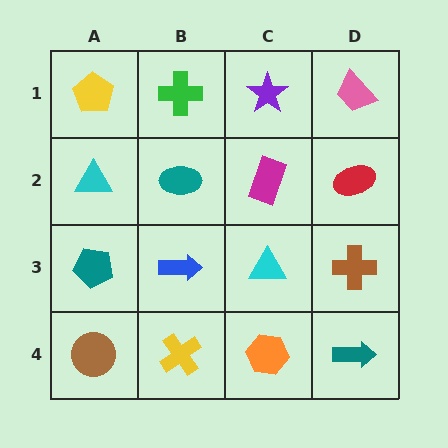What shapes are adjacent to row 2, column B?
A green cross (row 1, column B), a blue arrow (row 3, column B), a cyan triangle (row 2, column A), a magenta rectangle (row 2, column C).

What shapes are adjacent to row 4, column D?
A brown cross (row 3, column D), an orange hexagon (row 4, column C).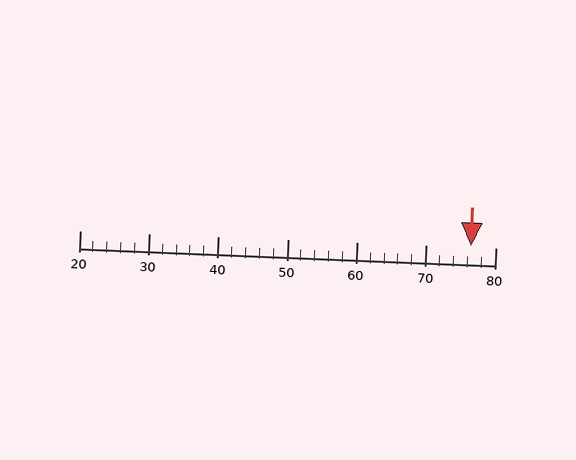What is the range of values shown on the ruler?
The ruler shows values from 20 to 80.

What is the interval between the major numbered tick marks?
The major tick marks are spaced 10 units apart.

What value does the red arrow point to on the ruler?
The red arrow points to approximately 76.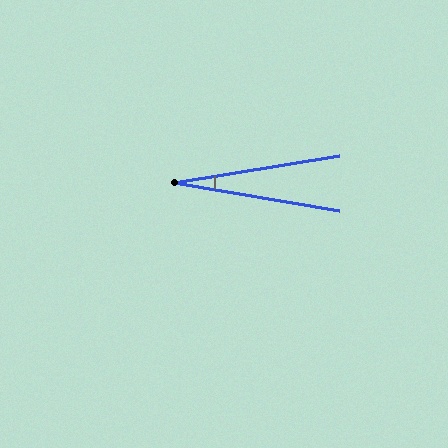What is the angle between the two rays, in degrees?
Approximately 19 degrees.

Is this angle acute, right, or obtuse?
It is acute.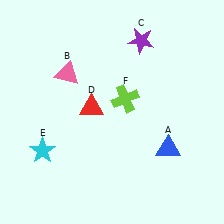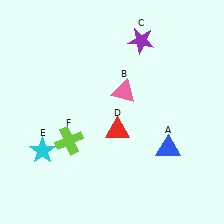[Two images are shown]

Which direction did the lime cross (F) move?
The lime cross (F) moved left.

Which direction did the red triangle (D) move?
The red triangle (D) moved right.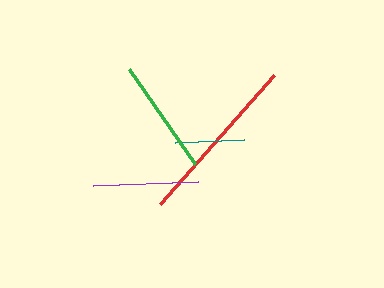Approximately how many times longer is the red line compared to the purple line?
The red line is approximately 1.6 times the length of the purple line.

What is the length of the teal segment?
The teal segment is approximately 69 pixels long.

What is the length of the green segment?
The green segment is approximately 115 pixels long.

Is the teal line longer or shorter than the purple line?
The purple line is longer than the teal line.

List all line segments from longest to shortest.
From longest to shortest: red, green, purple, teal.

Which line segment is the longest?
The red line is the longest at approximately 172 pixels.